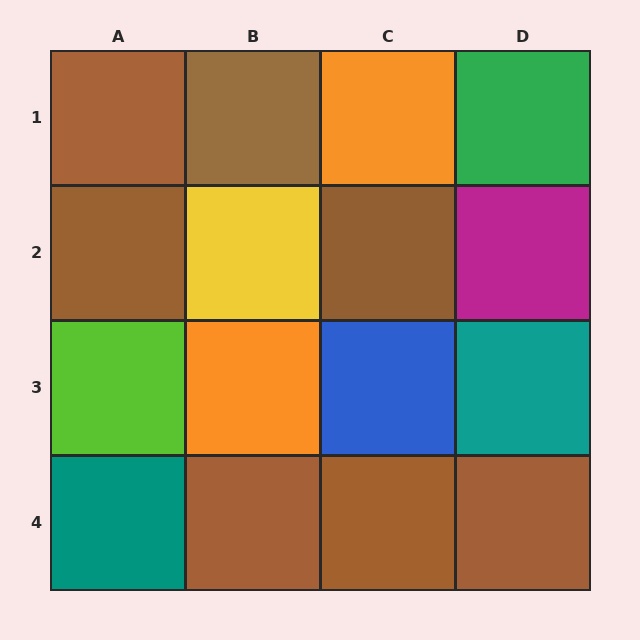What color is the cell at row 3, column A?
Lime.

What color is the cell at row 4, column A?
Teal.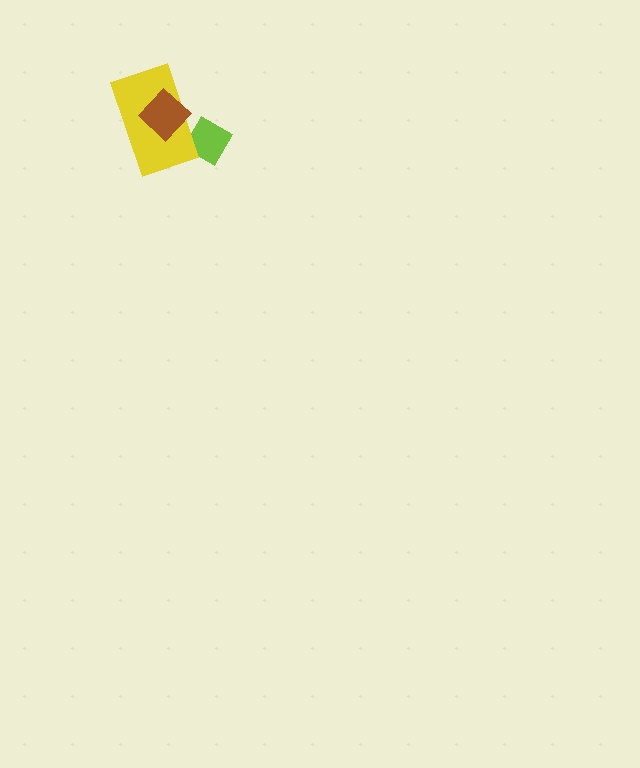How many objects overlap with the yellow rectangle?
2 objects overlap with the yellow rectangle.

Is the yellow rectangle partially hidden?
Yes, it is partially covered by another shape.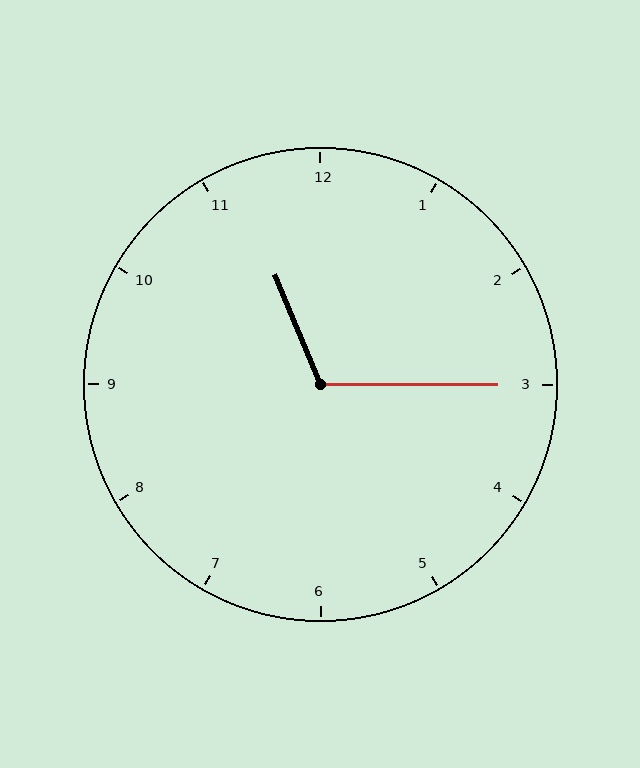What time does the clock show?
11:15.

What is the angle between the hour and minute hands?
Approximately 112 degrees.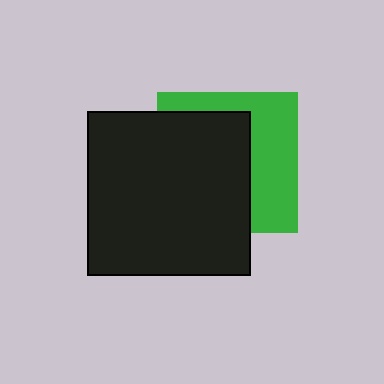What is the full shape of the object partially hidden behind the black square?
The partially hidden object is a green square.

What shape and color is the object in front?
The object in front is a black square.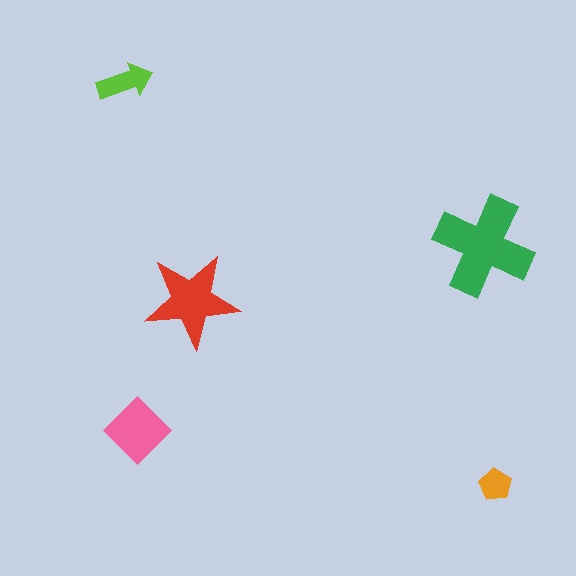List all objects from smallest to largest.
The orange pentagon, the lime arrow, the pink diamond, the red star, the green cross.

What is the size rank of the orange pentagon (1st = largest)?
5th.